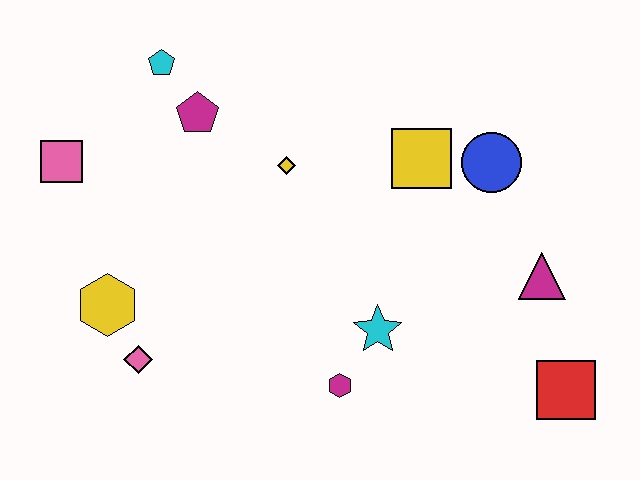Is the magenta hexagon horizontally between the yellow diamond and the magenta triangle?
Yes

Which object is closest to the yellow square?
The blue circle is closest to the yellow square.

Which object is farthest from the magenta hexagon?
The cyan pentagon is farthest from the magenta hexagon.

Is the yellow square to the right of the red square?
No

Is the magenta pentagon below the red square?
No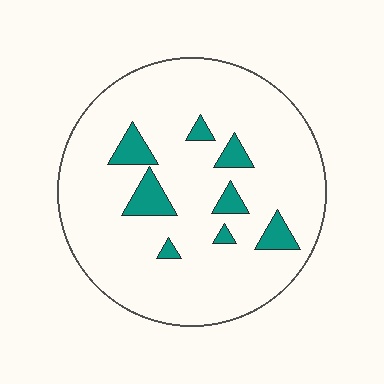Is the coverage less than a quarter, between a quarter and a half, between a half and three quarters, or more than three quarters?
Less than a quarter.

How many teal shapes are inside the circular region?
8.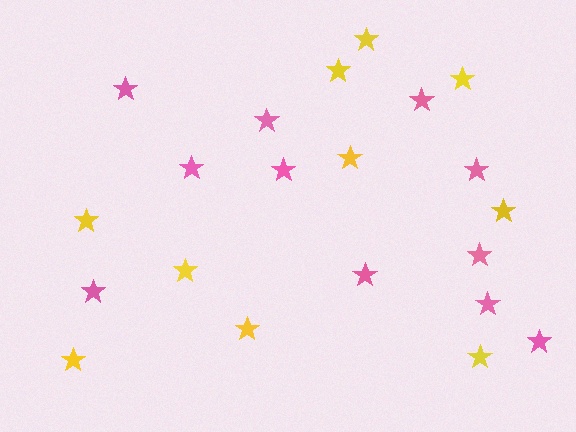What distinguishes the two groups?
There are 2 groups: one group of pink stars (11) and one group of yellow stars (10).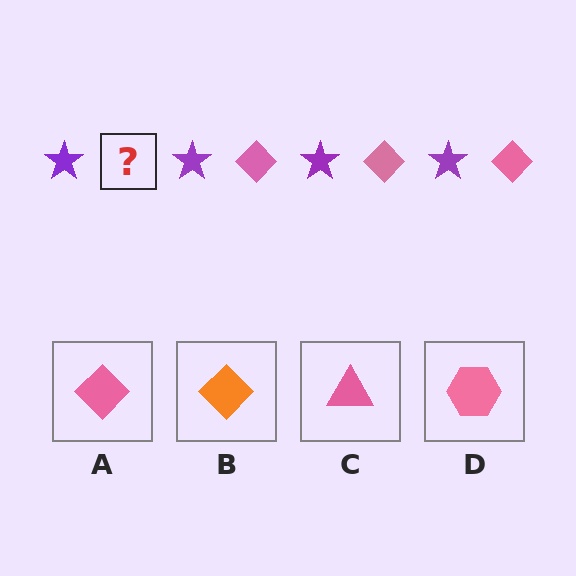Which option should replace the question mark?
Option A.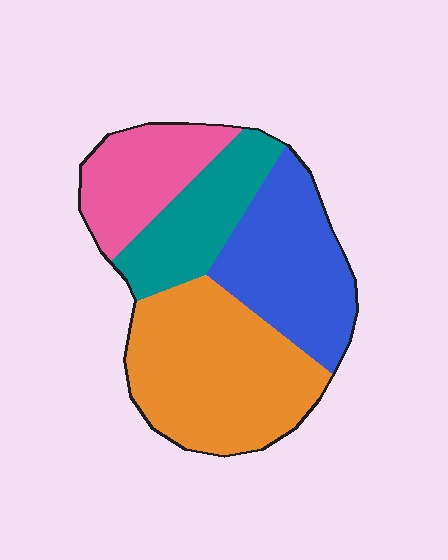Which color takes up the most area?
Orange, at roughly 35%.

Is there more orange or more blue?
Orange.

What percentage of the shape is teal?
Teal takes up about one sixth (1/6) of the shape.